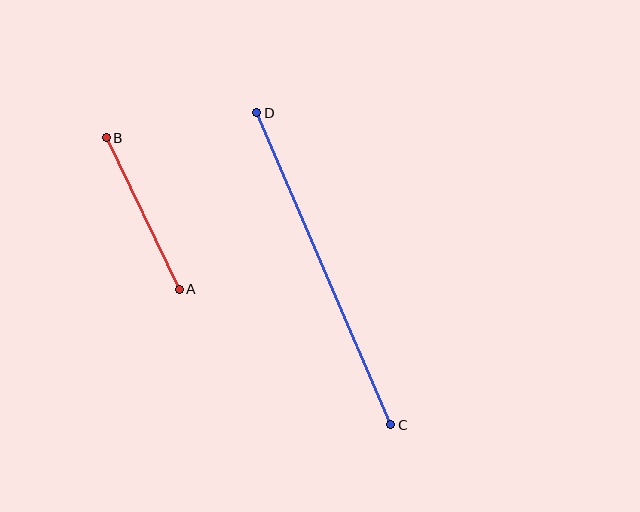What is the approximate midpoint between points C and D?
The midpoint is at approximately (324, 269) pixels.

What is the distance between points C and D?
The distance is approximately 340 pixels.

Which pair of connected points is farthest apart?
Points C and D are farthest apart.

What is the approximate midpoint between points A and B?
The midpoint is at approximately (143, 214) pixels.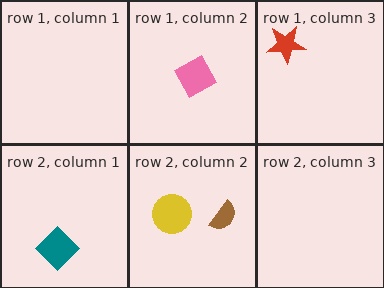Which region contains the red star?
The row 1, column 3 region.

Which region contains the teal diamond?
The row 2, column 1 region.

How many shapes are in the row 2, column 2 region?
2.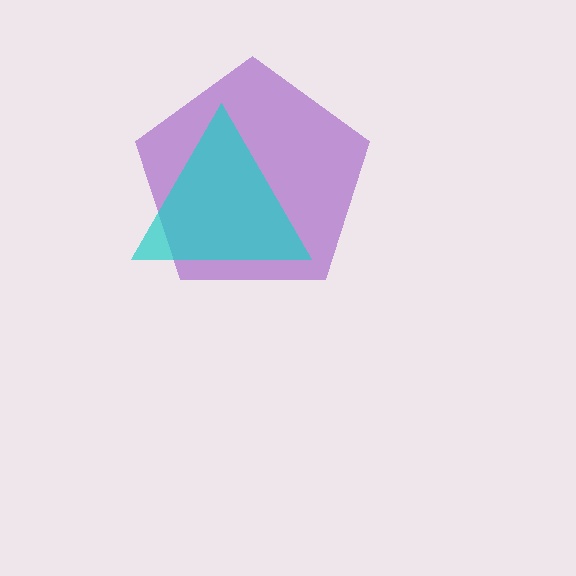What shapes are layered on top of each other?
The layered shapes are: a purple pentagon, a cyan triangle.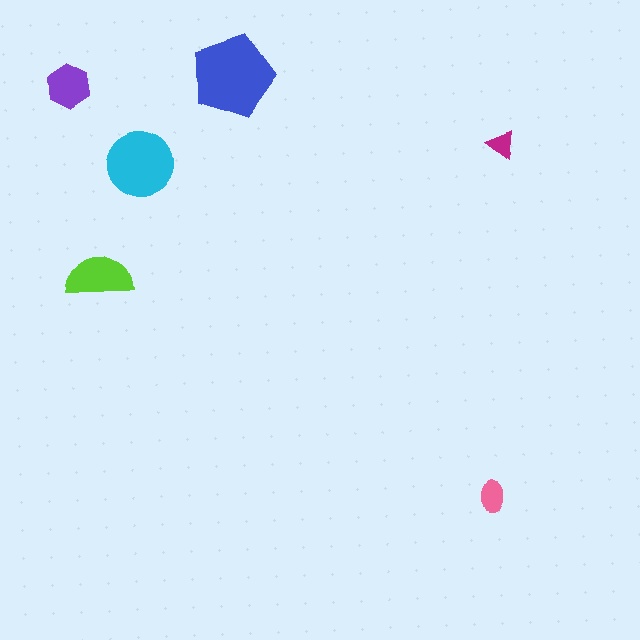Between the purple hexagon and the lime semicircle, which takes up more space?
The lime semicircle.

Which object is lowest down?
The pink ellipse is bottommost.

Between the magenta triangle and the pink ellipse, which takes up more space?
The pink ellipse.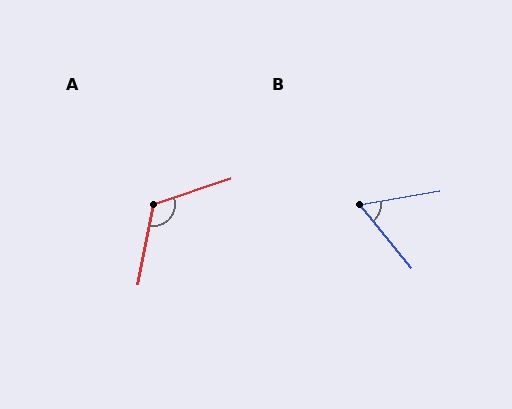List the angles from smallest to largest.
B (60°), A (120°).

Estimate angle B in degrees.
Approximately 60 degrees.